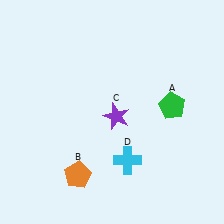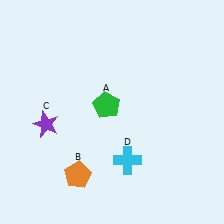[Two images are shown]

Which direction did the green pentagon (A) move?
The green pentagon (A) moved left.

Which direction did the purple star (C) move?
The purple star (C) moved left.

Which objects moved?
The objects that moved are: the green pentagon (A), the purple star (C).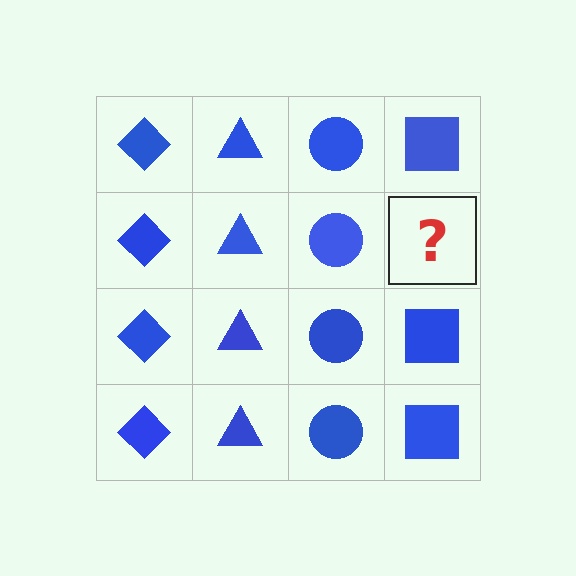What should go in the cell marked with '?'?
The missing cell should contain a blue square.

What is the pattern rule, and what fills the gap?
The rule is that each column has a consistent shape. The gap should be filled with a blue square.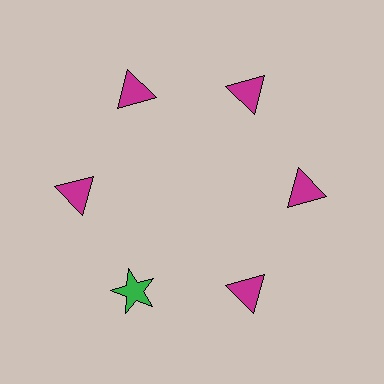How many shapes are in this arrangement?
There are 6 shapes arranged in a ring pattern.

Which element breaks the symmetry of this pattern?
The green star at roughly the 7 o'clock position breaks the symmetry. All other shapes are magenta triangles.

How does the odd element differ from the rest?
It differs in both color (green instead of magenta) and shape (star instead of triangle).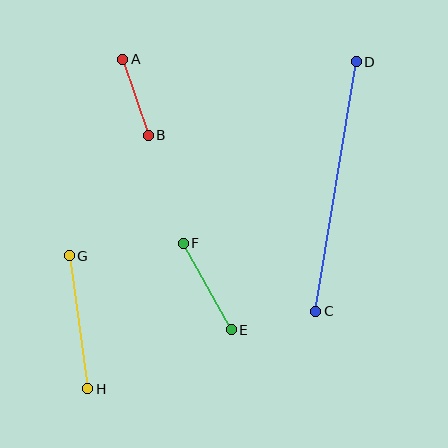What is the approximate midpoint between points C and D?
The midpoint is at approximately (336, 186) pixels.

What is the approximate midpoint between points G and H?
The midpoint is at approximately (79, 322) pixels.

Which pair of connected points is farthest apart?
Points C and D are farthest apart.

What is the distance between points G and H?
The distance is approximately 134 pixels.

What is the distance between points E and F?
The distance is approximately 99 pixels.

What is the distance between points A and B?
The distance is approximately 80 pixels.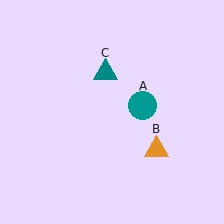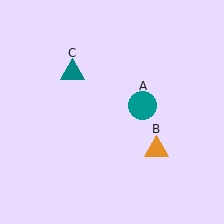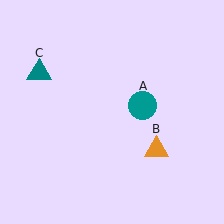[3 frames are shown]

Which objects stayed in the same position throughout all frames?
Teal circle (object A) and orange triangle (object B) remained stationary.